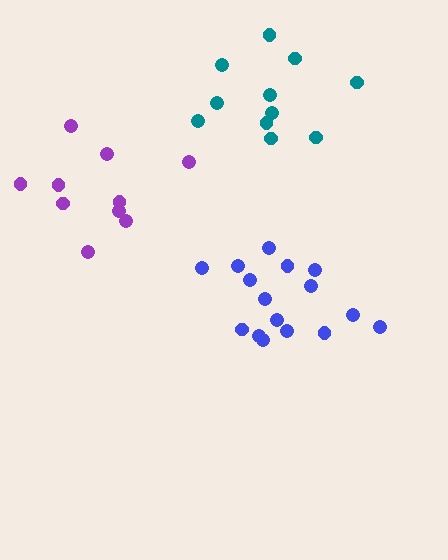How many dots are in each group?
Group 1: 11 dots, Group 2: 16 dots, Group 3: 10 dots (37 total).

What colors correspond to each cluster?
The clusters are colored: teal, blue, purple.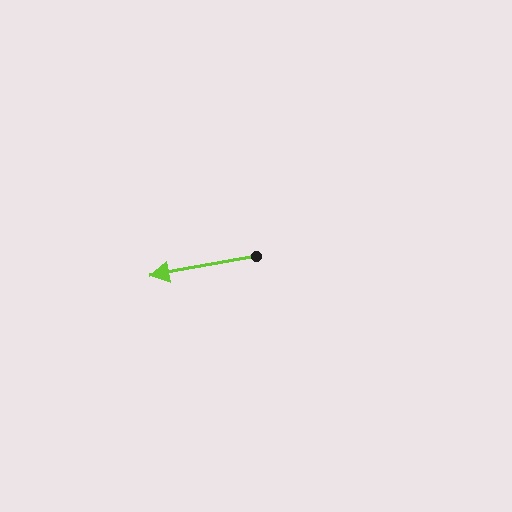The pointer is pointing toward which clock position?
Roughly 9 o'clock.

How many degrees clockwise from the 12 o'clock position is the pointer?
Approximately 260 degrees.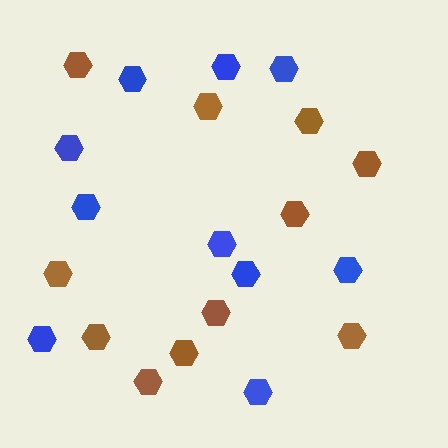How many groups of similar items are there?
There are 2 groups: one group of blue hexagons (10) and one group of brown hexagons (11).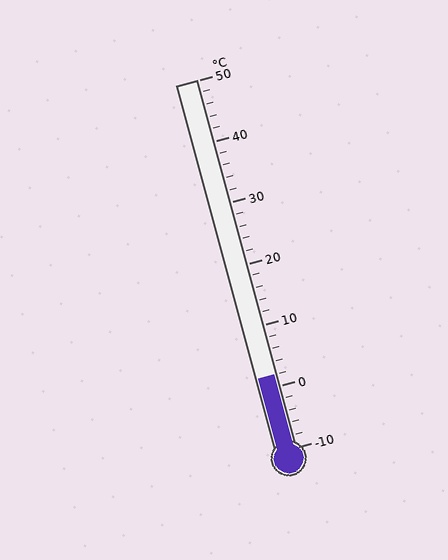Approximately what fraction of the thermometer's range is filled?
The thermometer is filled to approximately 20% of its range.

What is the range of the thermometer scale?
The thermometer scale ranges from -10°C to 50°C.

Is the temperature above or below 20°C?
The temperature is below 20°C.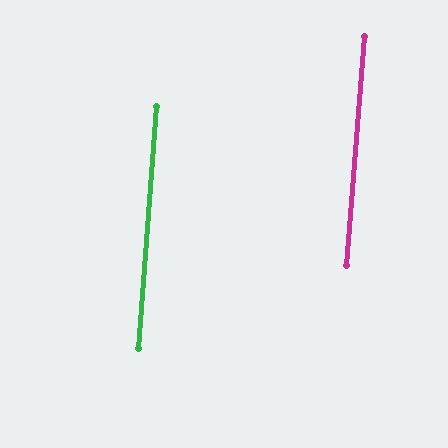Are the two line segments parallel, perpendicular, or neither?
Parallel — their directions differ by only 0.5°.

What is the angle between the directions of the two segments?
Approximately 1 degree.